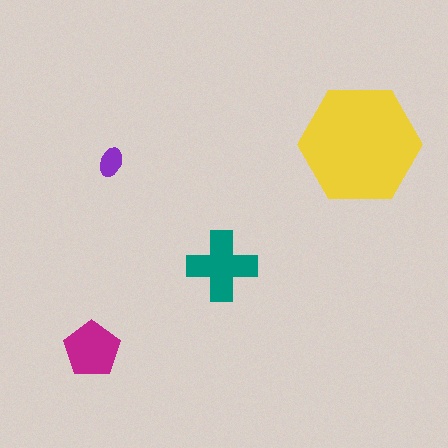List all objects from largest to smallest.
The yellow hexagon, the teal cross, the magenta pentagon, the purple ellipse.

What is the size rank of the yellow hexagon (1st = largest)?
1st.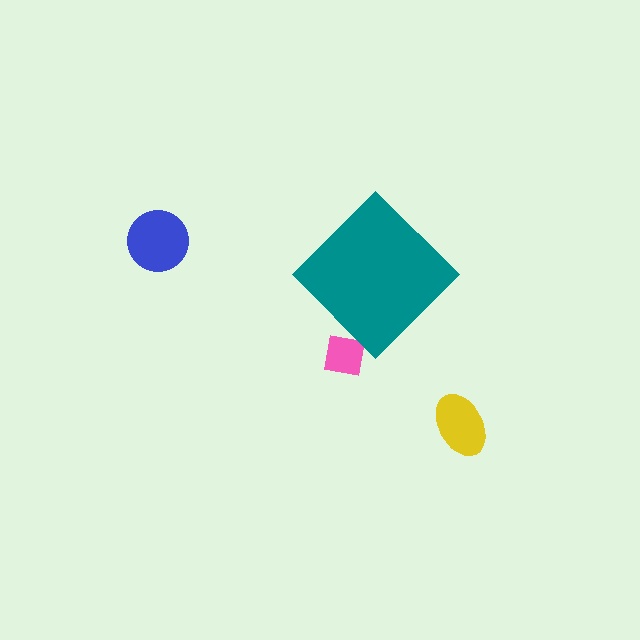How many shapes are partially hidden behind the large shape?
1 shape is partially hidden.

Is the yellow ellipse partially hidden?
No, the yellow ellipse is fully visible.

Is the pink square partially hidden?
Yes, the pink square is partially hidden behind the teal diamond.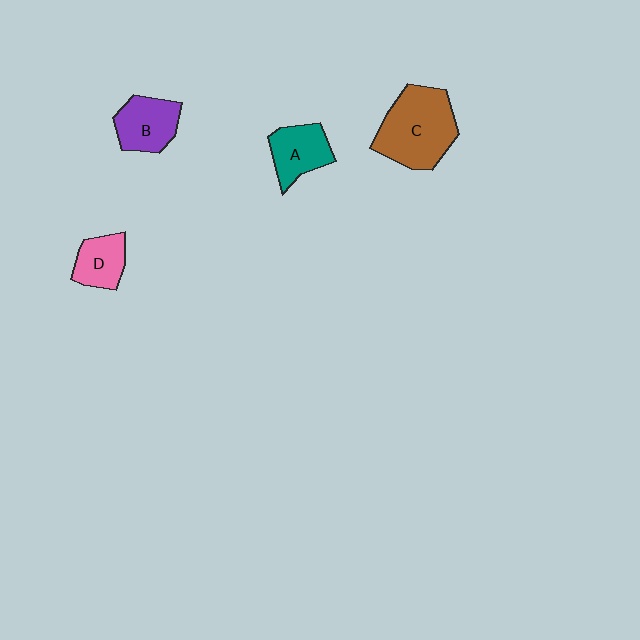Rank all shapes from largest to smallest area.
From largest to smallest: C (brown), B (purple), A (teal), D (pink).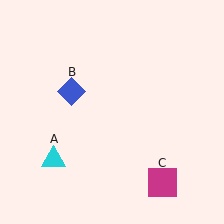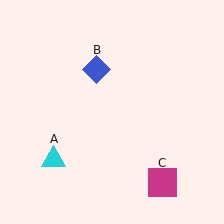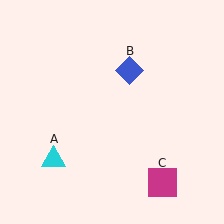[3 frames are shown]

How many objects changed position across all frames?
1 object changed position: blue diamond (object B).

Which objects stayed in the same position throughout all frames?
Cyan triangle (object A) and magenta square (object C) remained stationary.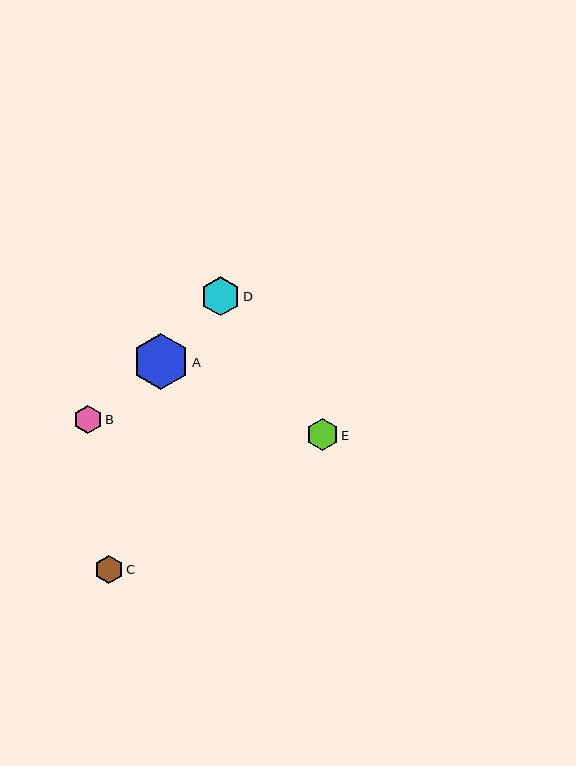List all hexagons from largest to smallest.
From largest to smallest: A, D, E, B, C.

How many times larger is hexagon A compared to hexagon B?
Hexagon A is approximately 2.0 times the size of hexagon B.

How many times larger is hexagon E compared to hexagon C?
Hexagon E is approximately 1.1 times the size of hexagon C.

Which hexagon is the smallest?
Hexagon C is the smallest with a size of approximately 29 pixels.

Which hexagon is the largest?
Hexagon A is the largest with a size of approximately 57 pixels.